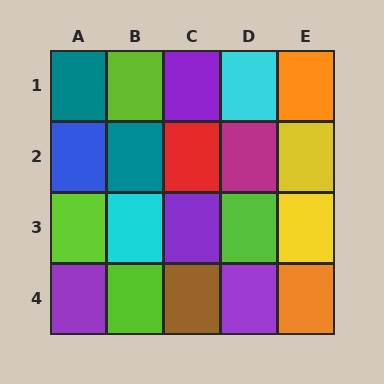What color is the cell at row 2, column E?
Yellow.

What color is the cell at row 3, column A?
Lime.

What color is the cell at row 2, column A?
Blue.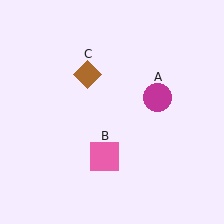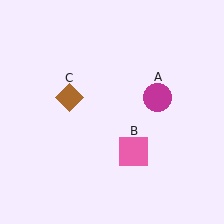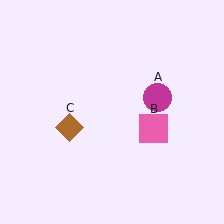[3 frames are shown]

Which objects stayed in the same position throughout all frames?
Magenta circle (object A) remained stationary.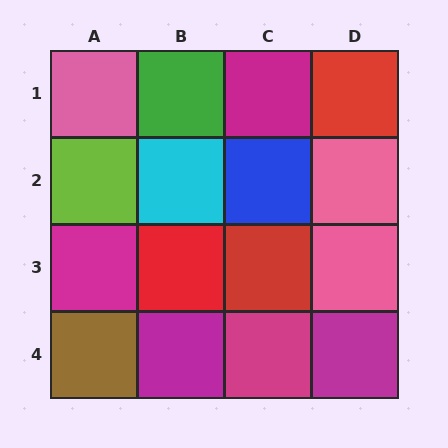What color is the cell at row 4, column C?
Magenta.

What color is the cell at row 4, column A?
Brown.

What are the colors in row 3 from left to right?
Magenta, red, red, pink.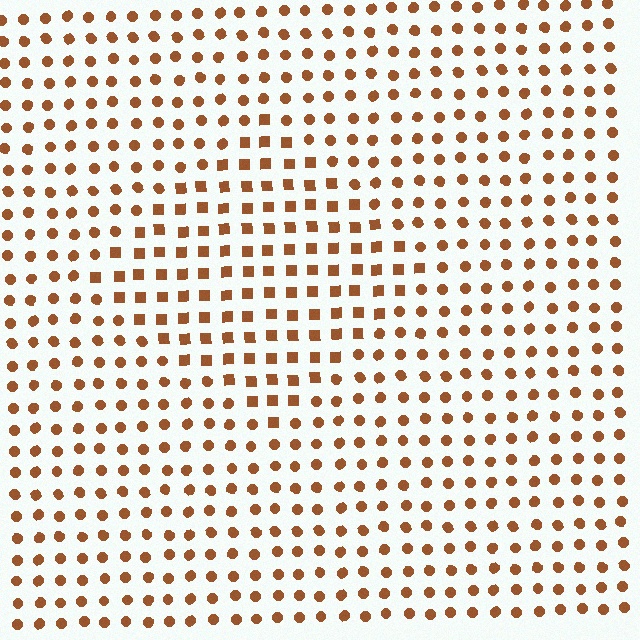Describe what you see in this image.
The image is filled with small brown elements arranged in a uniform grid. A diamond-shaped region contains squares, while the surrounding area contains circles. The boundary is defined purely by the change in element shape.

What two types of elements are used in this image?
The image uses squares inside the diamond region and circles outside it.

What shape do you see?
I see a diamond.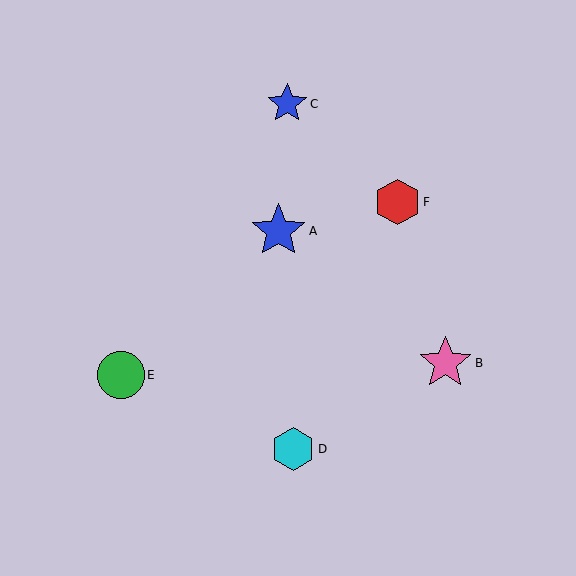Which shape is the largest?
The blue star (labeled A) is the largest.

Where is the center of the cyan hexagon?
The center of the cyan hexagon is at (293, 449).